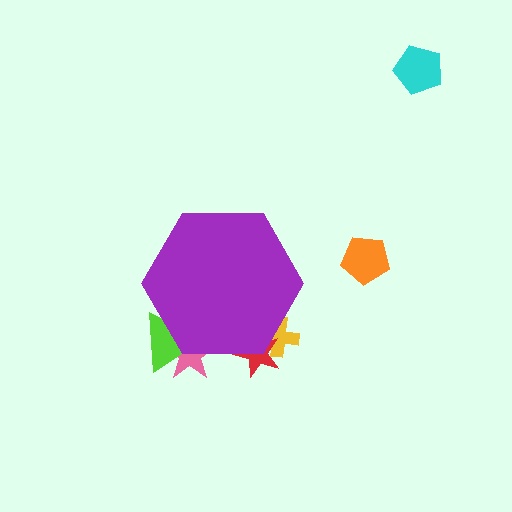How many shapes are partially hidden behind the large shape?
4 shapes are partially hidden.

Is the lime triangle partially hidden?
Yes, the lime triangle is partially hidden behind the purple hexagon.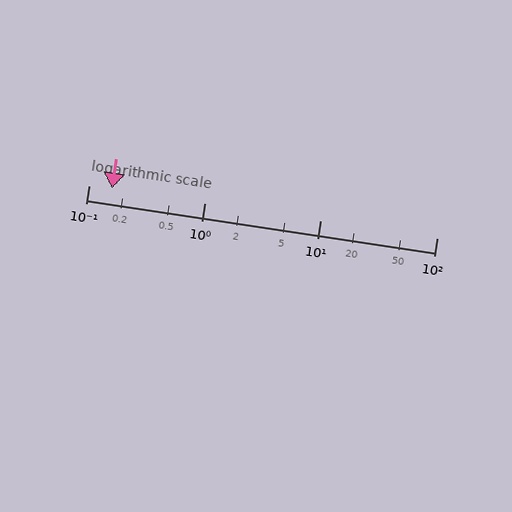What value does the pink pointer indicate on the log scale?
The pointer indicates approximately 0.16.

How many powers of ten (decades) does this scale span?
The scale spans 3 decades, from 0.1 to 100.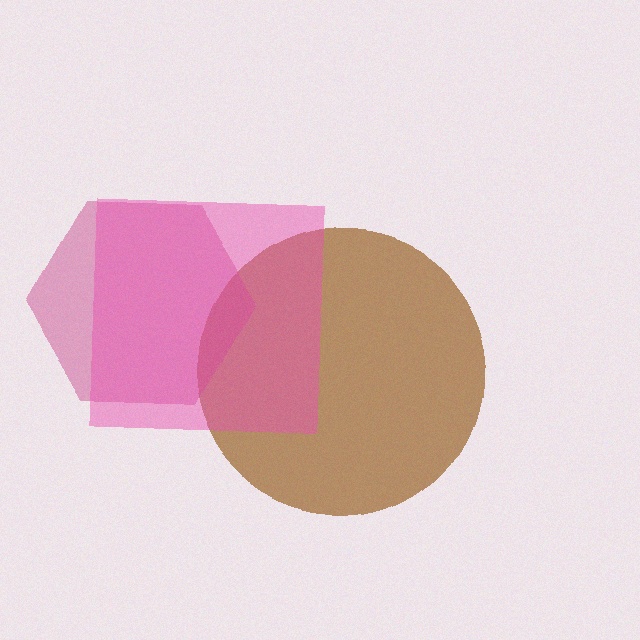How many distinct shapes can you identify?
There are 3 distinct shapes: a brown circle, a magenta hexagon, a pink square.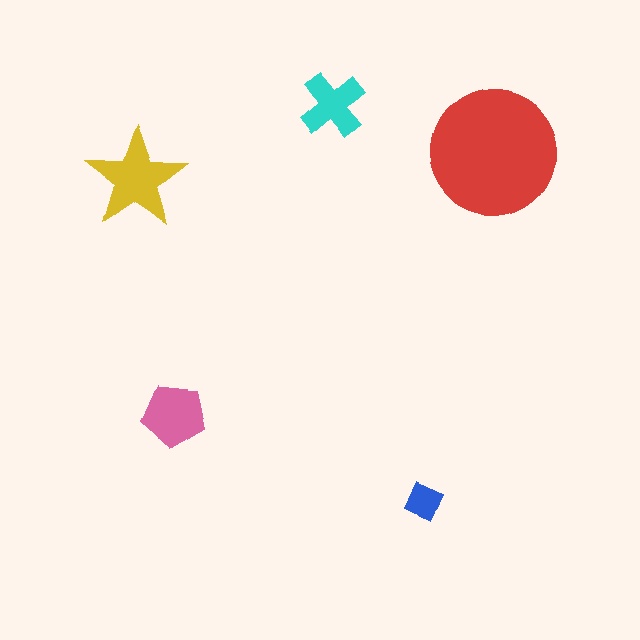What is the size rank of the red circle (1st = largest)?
1st.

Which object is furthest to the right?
The red circle is rightmost.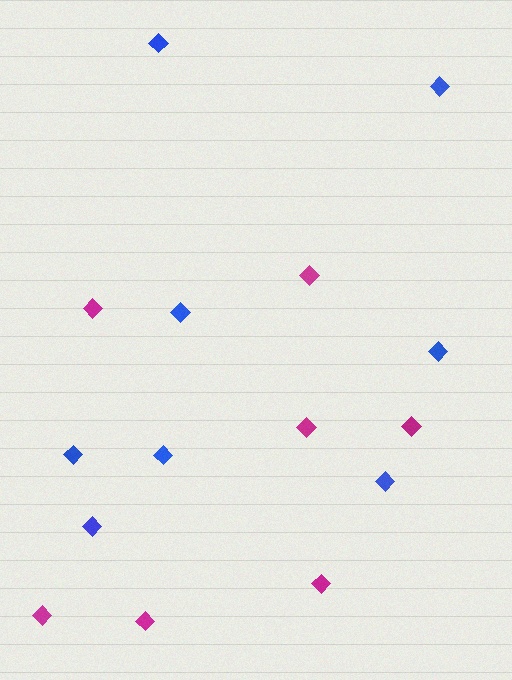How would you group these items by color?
There are 2 groups: one group of magenta diamonds (7) and one group of blue diamonds (8).